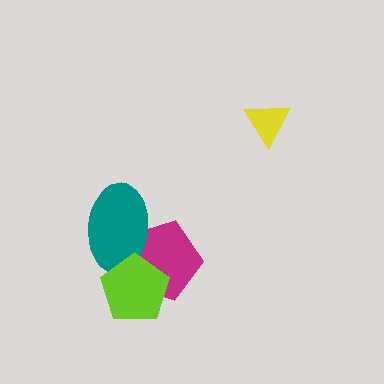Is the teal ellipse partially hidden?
Yes, it is partially covered by another shape.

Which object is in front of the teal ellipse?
The lime pentagon is in front of the teal ellipse.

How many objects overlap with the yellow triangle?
0 objects overlap with the yellow triangle.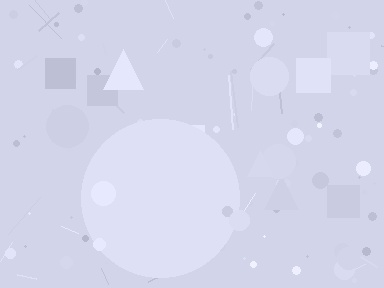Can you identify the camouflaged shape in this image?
The camouflaged shape is a circle.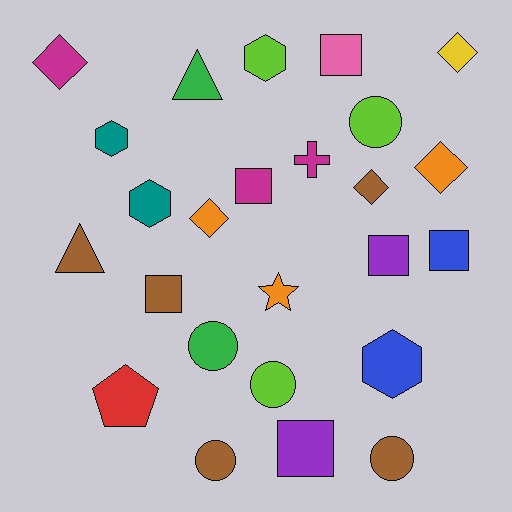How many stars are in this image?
There is 1 star.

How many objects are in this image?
There are 25 objects.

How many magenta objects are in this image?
There are 3 magenta objects.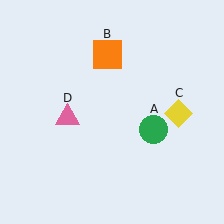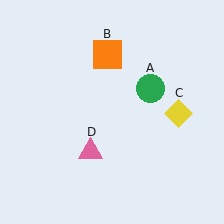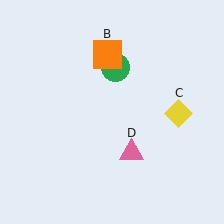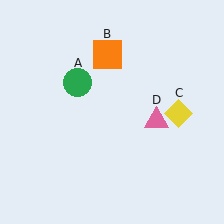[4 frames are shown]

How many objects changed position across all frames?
2 objects changed position: green circle (object A), pink triangle (object D).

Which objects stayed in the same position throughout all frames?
Orange square (object B) and yellow diamond (object C) remained stationary.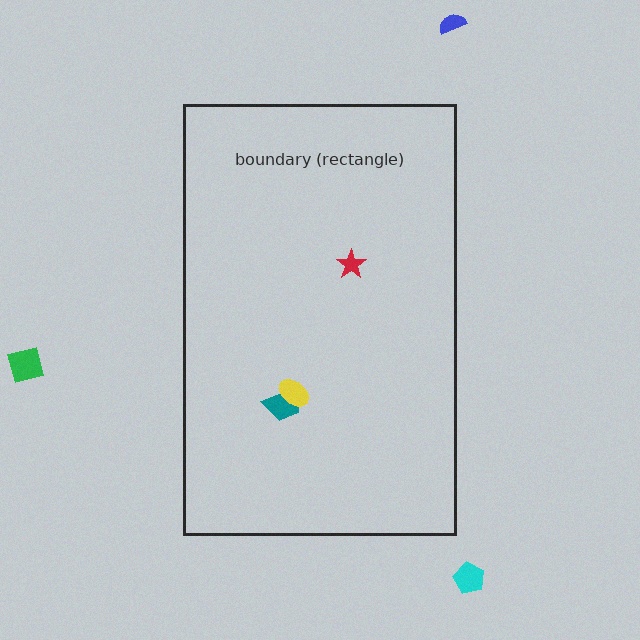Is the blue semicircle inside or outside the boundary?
Outside.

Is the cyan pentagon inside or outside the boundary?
Outside.